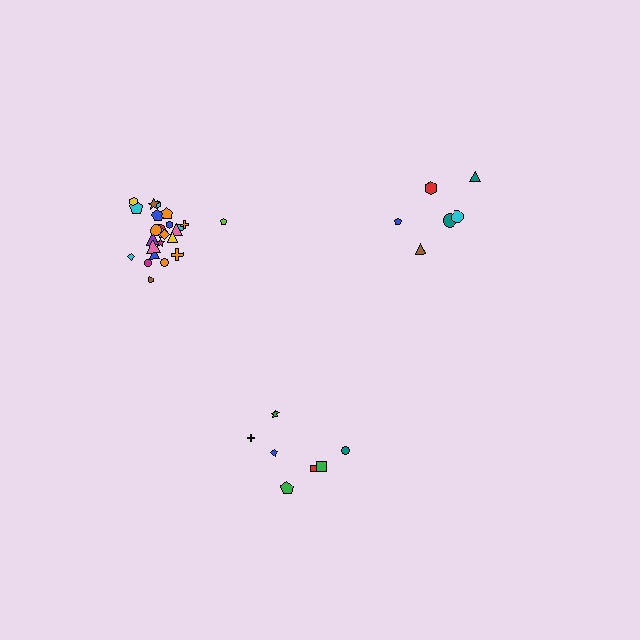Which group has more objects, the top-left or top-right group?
The top-left group.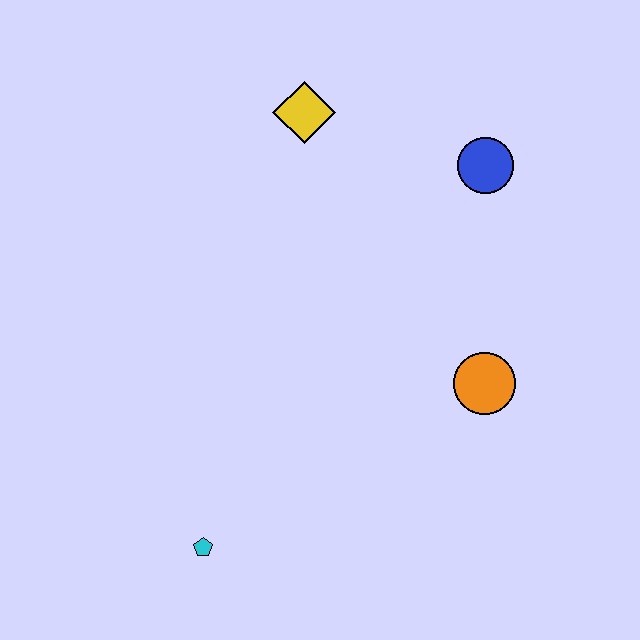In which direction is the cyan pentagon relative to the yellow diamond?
The cyan pentagon is below the yellow diamond.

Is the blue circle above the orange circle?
Yes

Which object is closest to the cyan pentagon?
The orange circle is closest to the cyan pentagon.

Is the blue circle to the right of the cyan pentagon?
Yes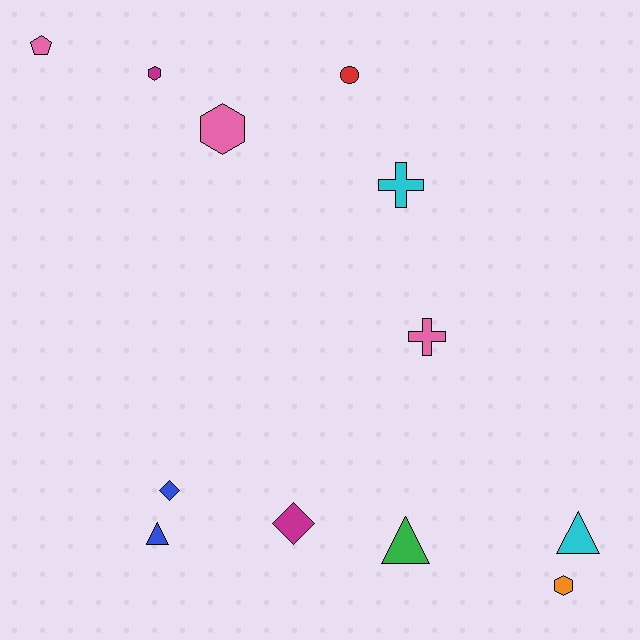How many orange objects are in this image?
There is 1 orange object.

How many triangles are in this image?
There are 3 triangles.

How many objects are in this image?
There are 12 objects.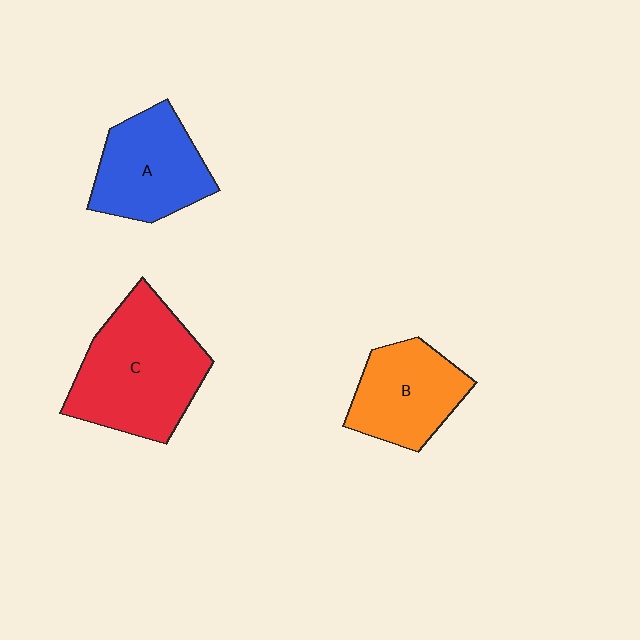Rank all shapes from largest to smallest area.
From largest to smallest: C (red), A (blue), B (orange).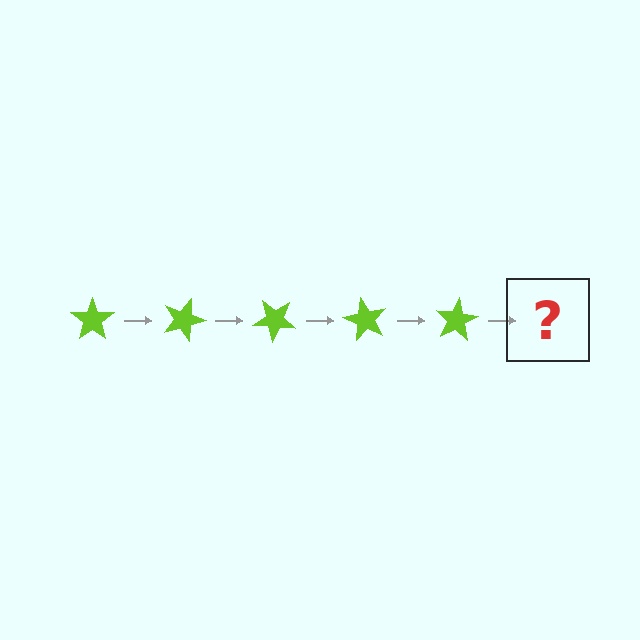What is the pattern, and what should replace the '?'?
The pattern is that the star rotates 20 degrees each step. The '?' should be a lime star rotated 100 degrees.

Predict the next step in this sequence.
The next step is a lime star rotated 100 degrees.